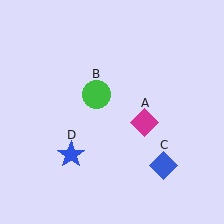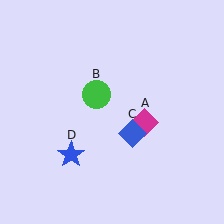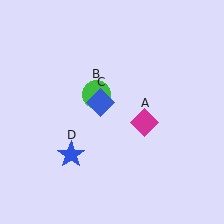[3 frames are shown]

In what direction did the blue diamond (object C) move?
The blue diamond (object C) moved up and to the left.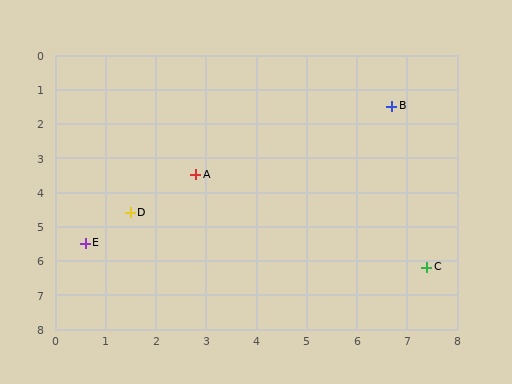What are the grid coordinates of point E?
Point E is at approximately (0.6, 5.5).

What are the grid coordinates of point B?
Point B is at approximately (6.7, 1.5).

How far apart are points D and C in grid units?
Points D and C are about 6.1 grid units apart.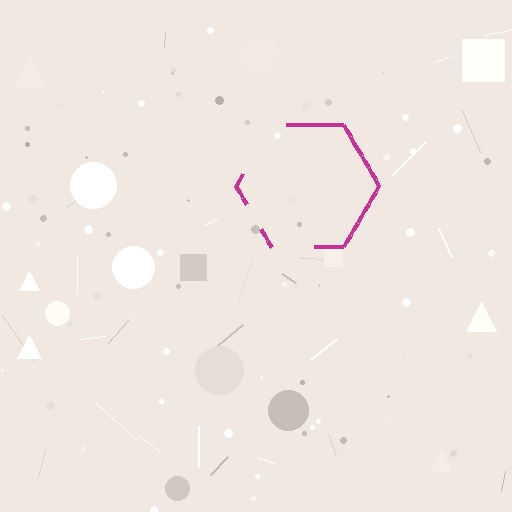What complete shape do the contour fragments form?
The contour fragments form a hexagon.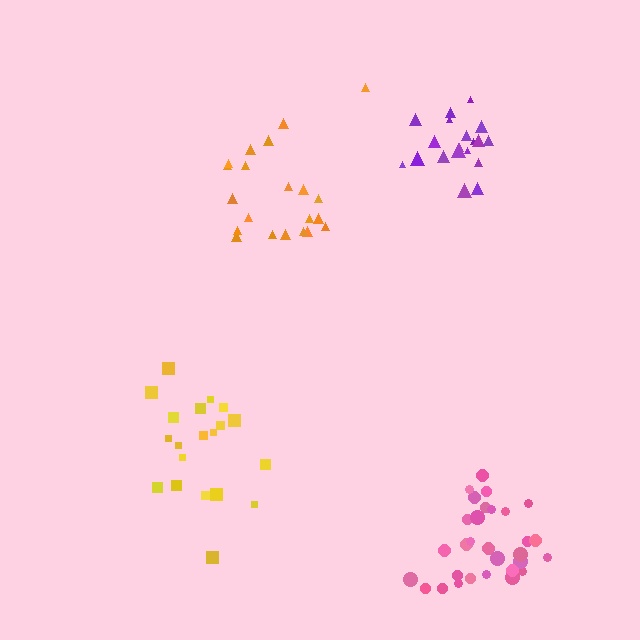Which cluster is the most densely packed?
Purple.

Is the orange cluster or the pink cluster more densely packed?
Pink.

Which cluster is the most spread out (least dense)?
Orange.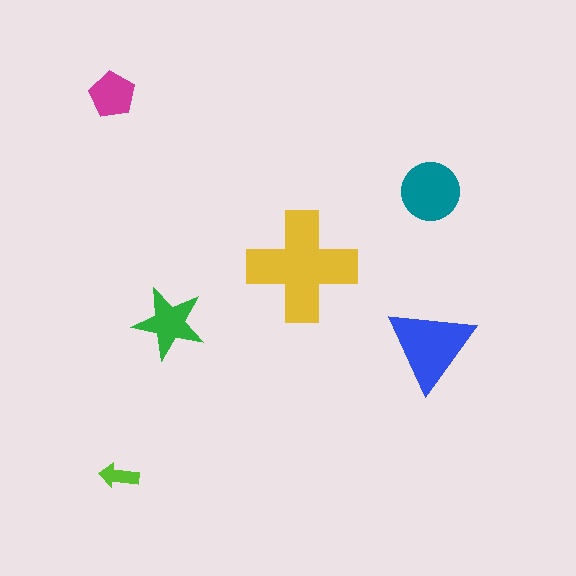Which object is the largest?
The yellow cross.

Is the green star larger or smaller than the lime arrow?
Larger.